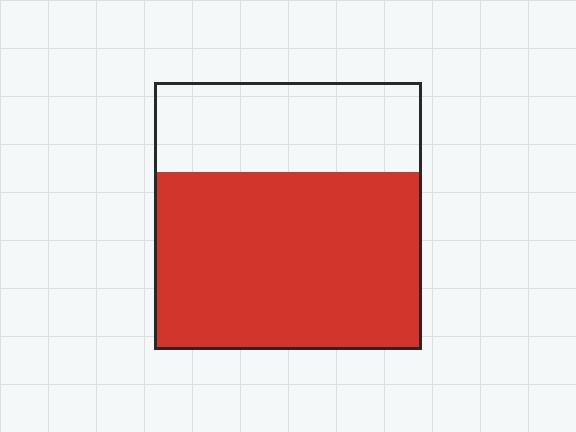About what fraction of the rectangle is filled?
About two thirds (2/3).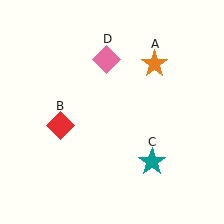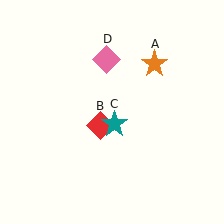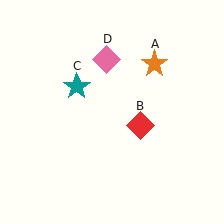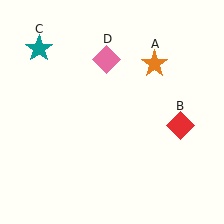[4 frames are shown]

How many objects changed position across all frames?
2 objects changed position: red diamond (object B), teal star (object C).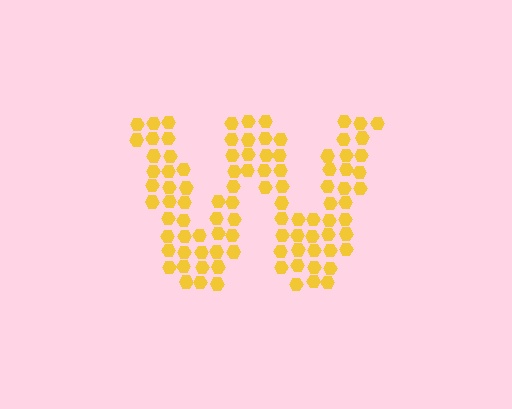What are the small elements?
The small elements are hexagons.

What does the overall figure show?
The overall figure shows the letter W.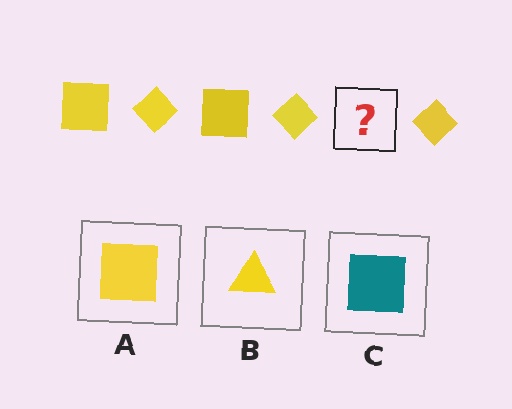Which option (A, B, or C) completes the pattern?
A.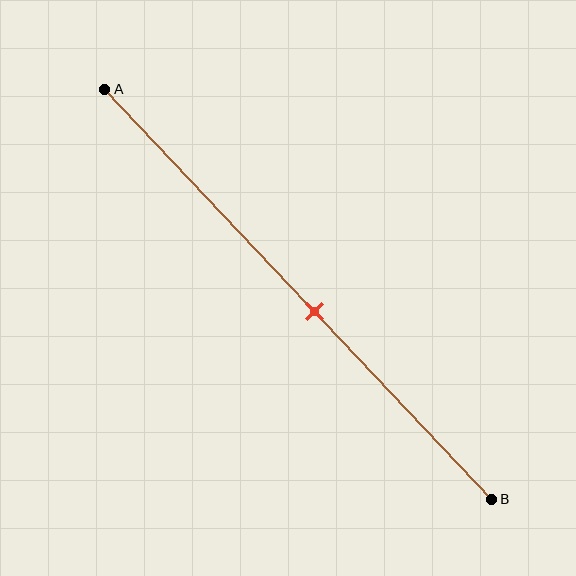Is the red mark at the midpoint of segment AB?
No, the mark is at about 55% from A, not at the 50% midpoint.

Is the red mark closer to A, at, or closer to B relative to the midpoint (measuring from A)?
The red mark is closer to point B than the midpoint of segment AB.